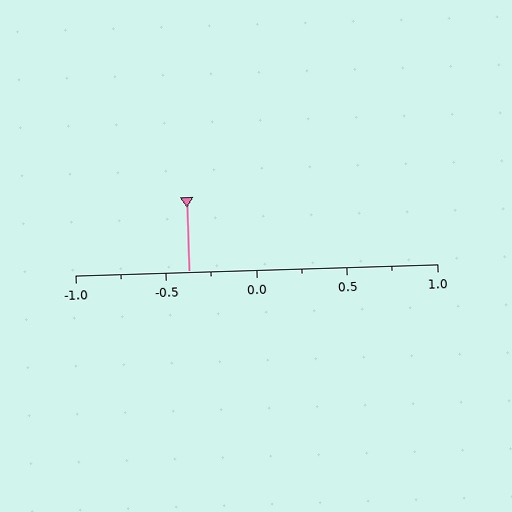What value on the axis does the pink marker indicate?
The marker indicates approximately -0.38.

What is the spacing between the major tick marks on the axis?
The major ticks are spaced 0.5 apart.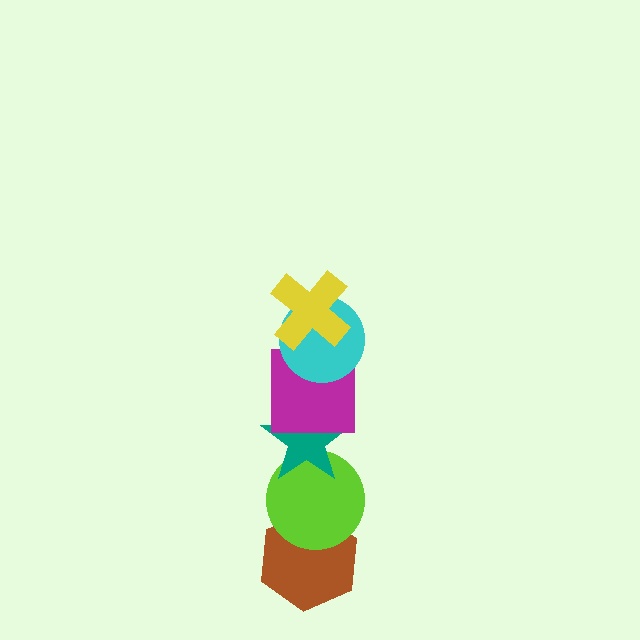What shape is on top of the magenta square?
The cyan circle is on top of the magenta square.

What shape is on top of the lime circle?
The teal star is on top of the lime circle.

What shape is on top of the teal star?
The magenta square is on top of the teal star.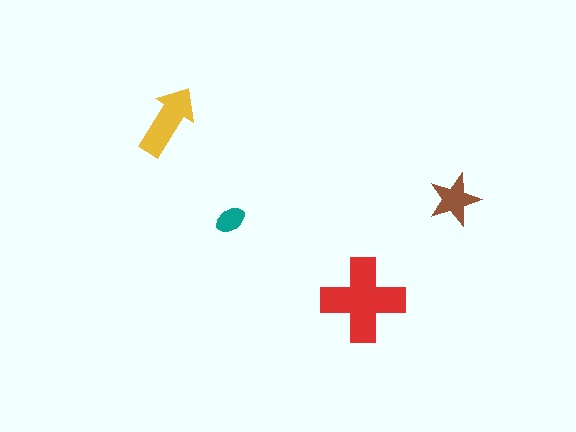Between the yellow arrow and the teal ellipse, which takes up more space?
The yellow arrow.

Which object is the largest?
The red cross.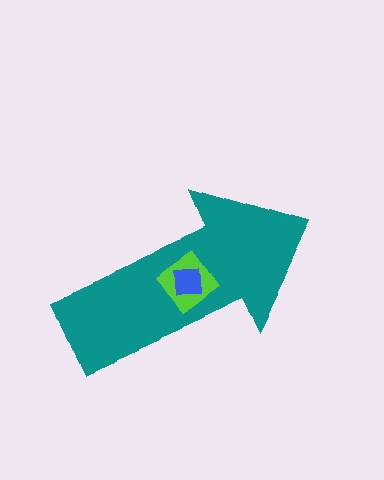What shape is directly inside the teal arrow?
The lime diamond.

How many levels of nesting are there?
3.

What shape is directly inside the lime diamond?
The blue square.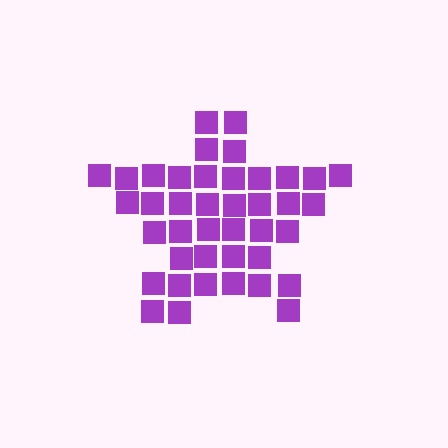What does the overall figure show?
The overall figure shows a star.